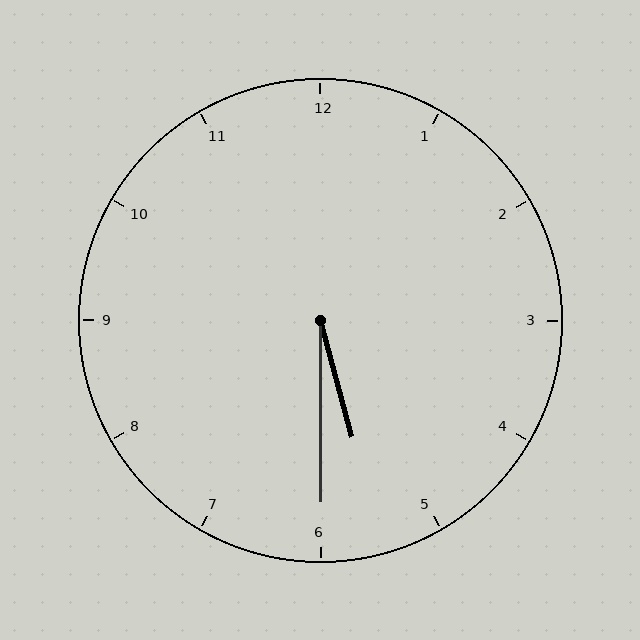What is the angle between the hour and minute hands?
Approximately 15 degrees.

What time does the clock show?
5:30.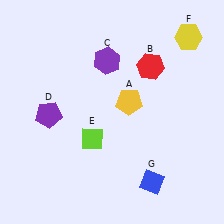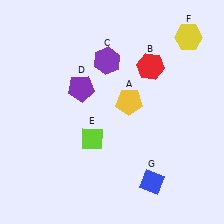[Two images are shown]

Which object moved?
The purple pentagon (D) moved right.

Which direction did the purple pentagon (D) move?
The purple pentagon (D) moved right.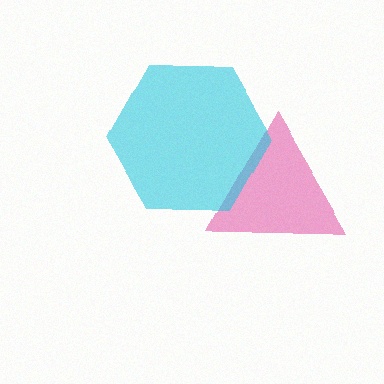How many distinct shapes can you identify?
There are 2 distinct shapes: a pink triangle, a cyan hexagon.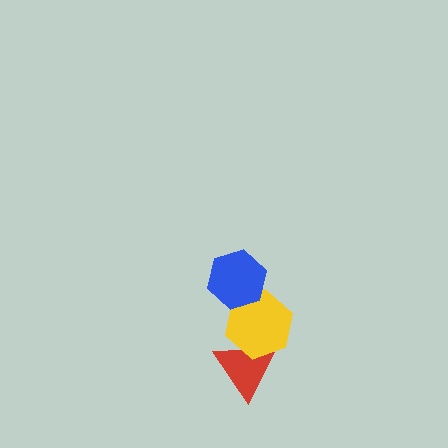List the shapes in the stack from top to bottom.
From top to bottom: the blue hexagon, the yellow hexagon, the red triangle.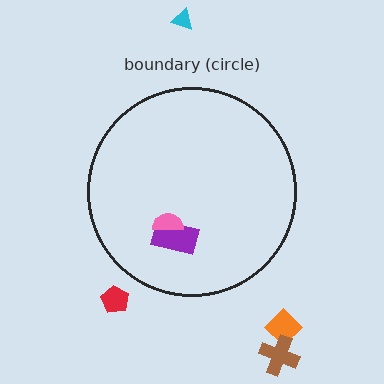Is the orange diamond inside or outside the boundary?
Outside.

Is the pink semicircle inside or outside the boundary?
Inside.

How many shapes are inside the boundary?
2 inside, 4 outside.